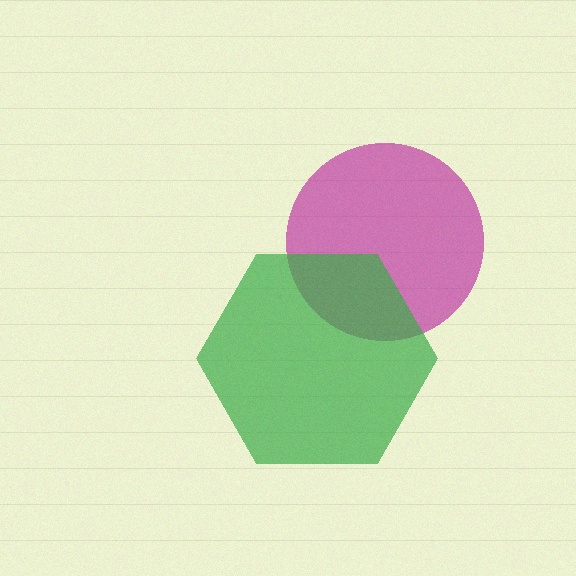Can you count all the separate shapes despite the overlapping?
Yes, there are 2 separate shapes.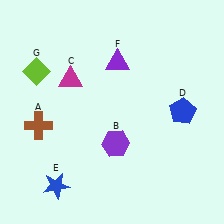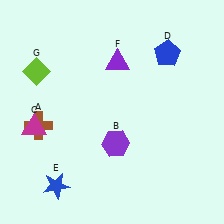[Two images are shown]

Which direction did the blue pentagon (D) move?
The blue pentagon (D) moved up.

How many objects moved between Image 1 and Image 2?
2 objects moved between the two images.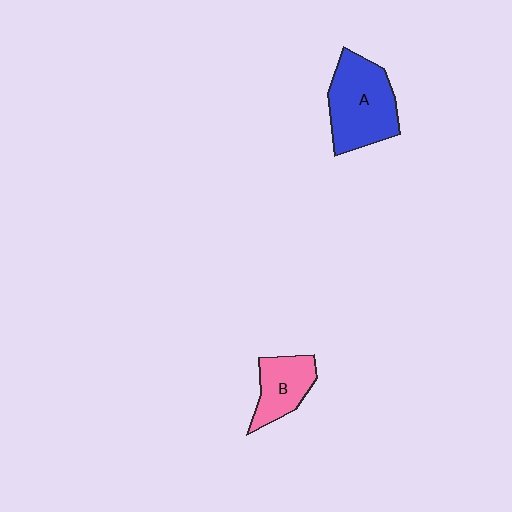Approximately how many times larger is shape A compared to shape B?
Approximately 1.7 times.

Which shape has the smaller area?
Shape B (pink).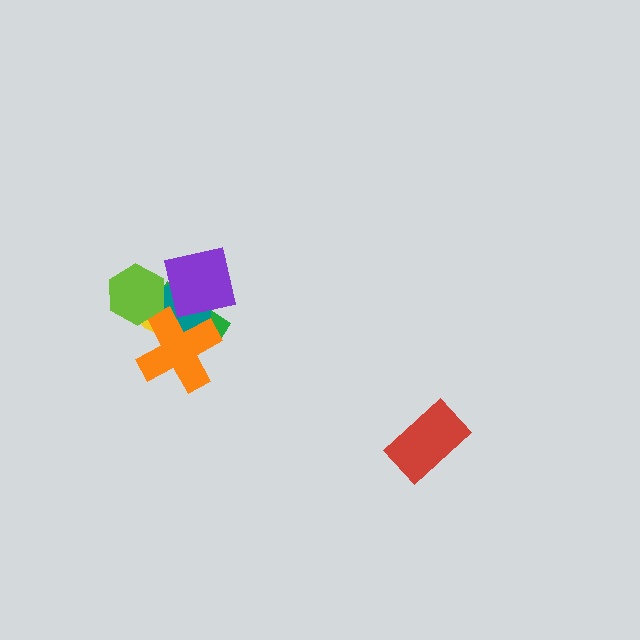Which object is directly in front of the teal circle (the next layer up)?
The purple square is directly in front of the teal circle.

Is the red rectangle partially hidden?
No, no other shape covers it.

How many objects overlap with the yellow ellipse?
5 objects overlap with the yellow ellipse.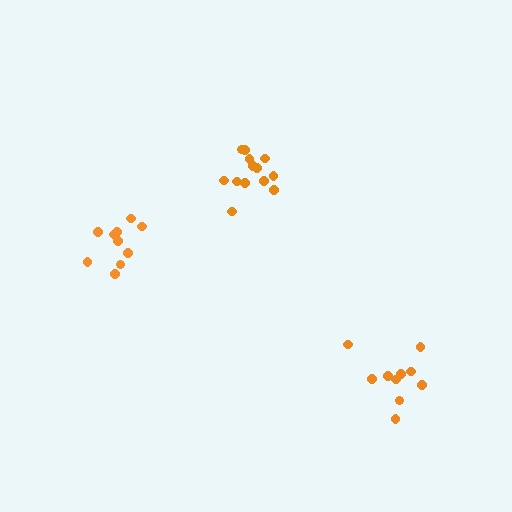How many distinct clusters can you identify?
There are 3 distinct clusters.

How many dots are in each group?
Group 1: 10 dots, Group 2: 10 dots, Group 3: 13 dots (33 total).